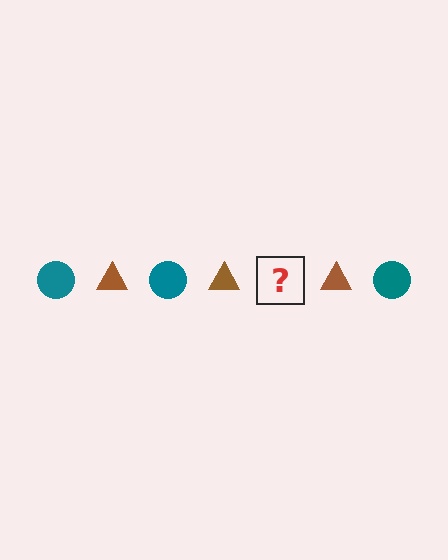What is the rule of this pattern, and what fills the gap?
The rule is that the pattern alternates between teal circle and brown triangle. The gap should be filled with a teal circle.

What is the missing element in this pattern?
The missing element is a teal circle.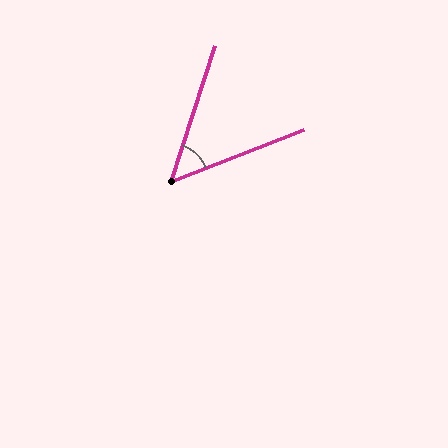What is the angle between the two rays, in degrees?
Approximately 51 degrees.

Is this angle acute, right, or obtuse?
It is acute.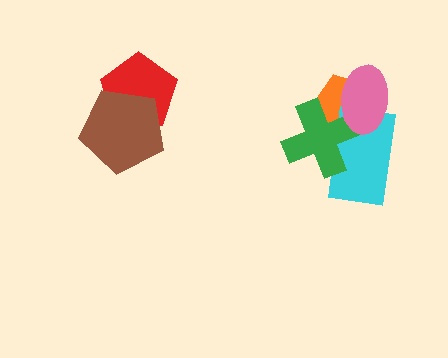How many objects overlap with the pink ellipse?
3 objects overlap with the pink ellipse.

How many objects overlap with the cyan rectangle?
3 objects overlap with the cyan rectangle.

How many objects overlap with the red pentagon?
1 object overlaps with the red pentagon.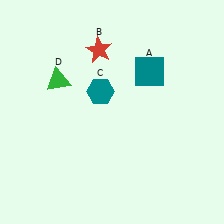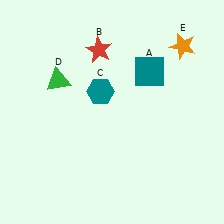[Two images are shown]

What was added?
An orange star (E) was added in Image 2.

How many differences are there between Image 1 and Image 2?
There is 1 difference between the two images.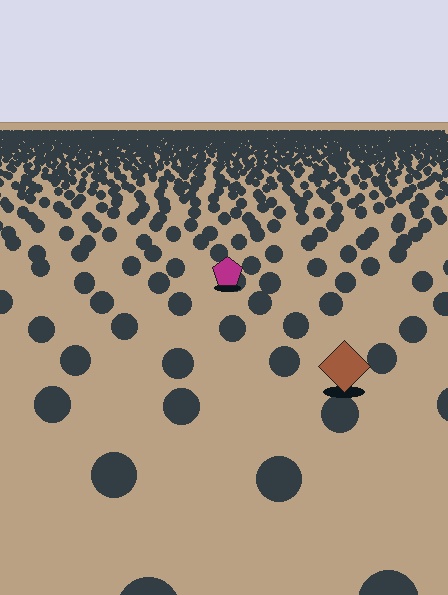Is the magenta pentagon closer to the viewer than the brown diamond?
No. The brown diamond is closer — you can tell from the texture gradient: the ground texture is coarser near it.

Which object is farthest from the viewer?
The magenta pentagon is farthest from the viewer. It appears smaller and the ground texture around it is denser.